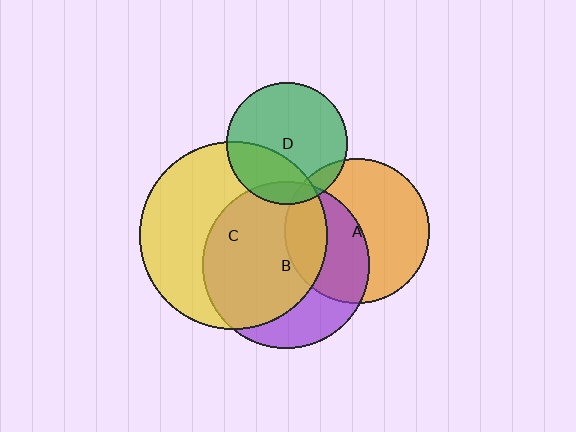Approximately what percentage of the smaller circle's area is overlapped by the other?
Approximately 10%.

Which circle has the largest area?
Circle C (yellow).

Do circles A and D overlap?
Yes.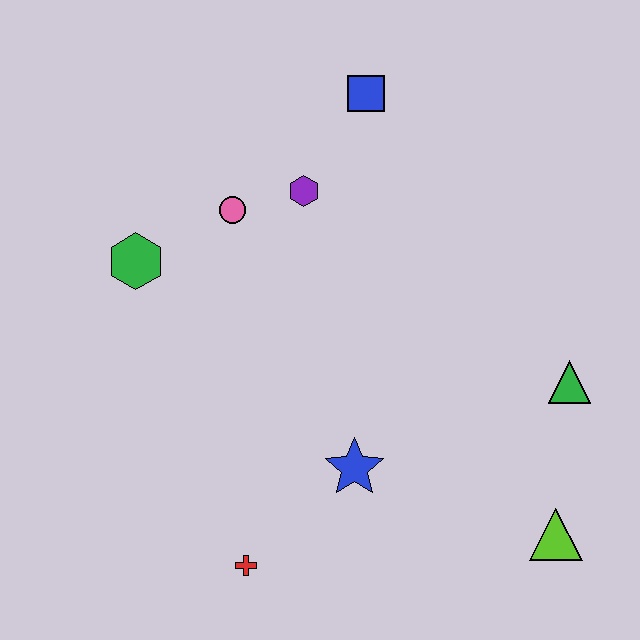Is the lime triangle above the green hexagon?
No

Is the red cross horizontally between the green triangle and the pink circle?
Yes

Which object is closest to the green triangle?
The lime triangle is closest to the green triangle.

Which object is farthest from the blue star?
The blue square is farthest from the blue star.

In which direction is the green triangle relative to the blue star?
The green triangle is to the right of the blue star.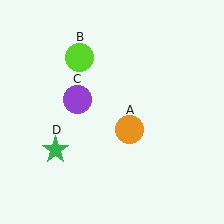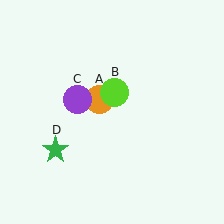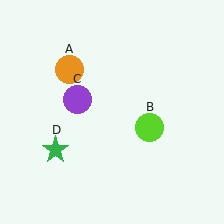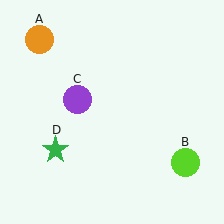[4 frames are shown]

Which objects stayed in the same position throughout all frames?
Purple circle (object C) and green star (object D) remained stationary.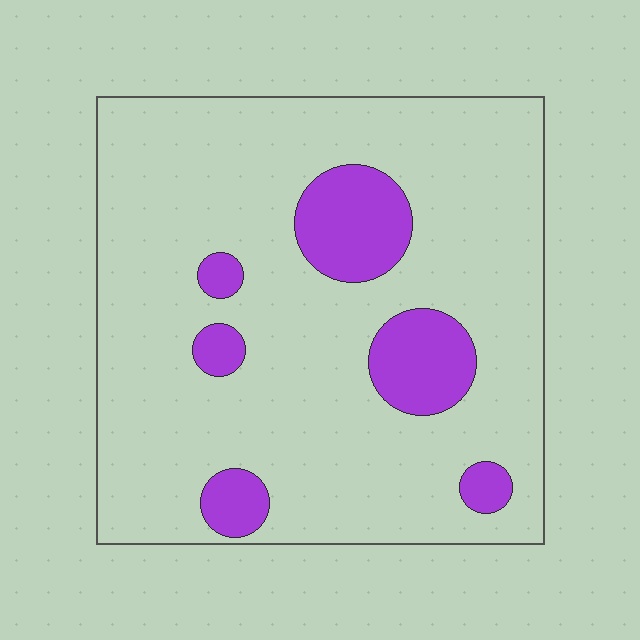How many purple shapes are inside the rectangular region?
6.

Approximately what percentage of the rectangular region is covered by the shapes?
Approximately 15%.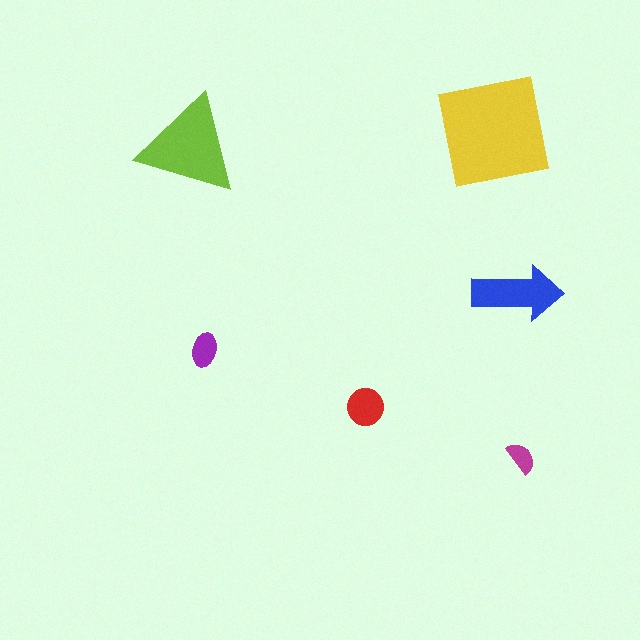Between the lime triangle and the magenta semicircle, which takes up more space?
The lime triangle.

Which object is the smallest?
The magenta semicircle.